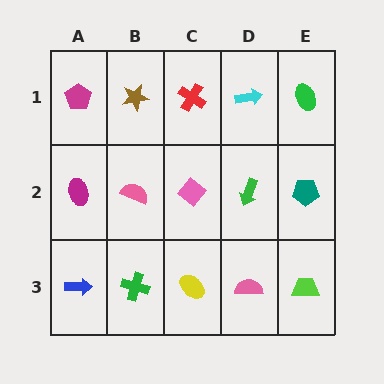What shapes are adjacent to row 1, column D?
A green arrow (row 2, column D), a red cross (row 1, column C), a green ellipse (row 1, column E).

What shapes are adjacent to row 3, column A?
A magenta ellipse (row 2, column A), a green cross (row 3, column B).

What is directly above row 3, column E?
A teal pentagon.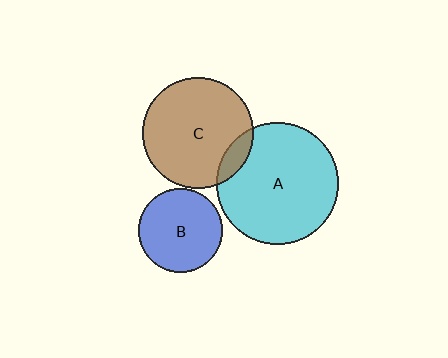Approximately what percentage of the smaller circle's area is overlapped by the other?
Approximately 10%.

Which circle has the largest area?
Circle A (cyan).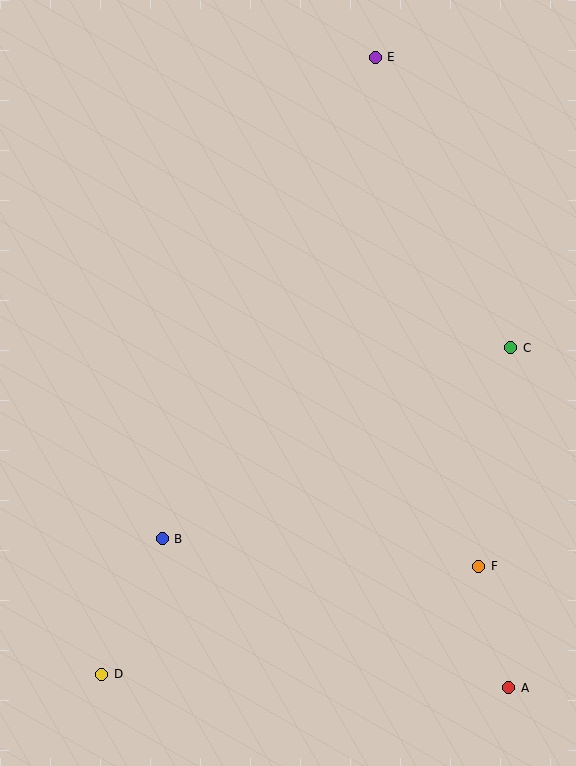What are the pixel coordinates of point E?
Point E is at (375, 57).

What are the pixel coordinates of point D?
Point D is at (102, 674).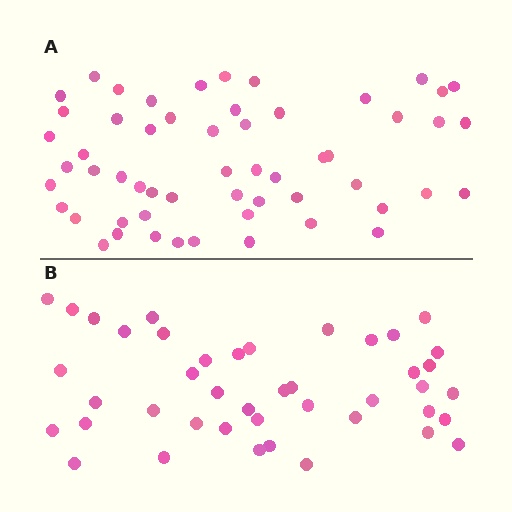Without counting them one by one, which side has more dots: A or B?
Region A (the top region) has more dots.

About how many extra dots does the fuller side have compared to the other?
Region A has approximately 15 more dots than region B.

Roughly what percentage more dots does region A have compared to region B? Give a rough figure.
About 30% more.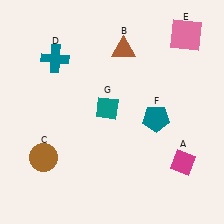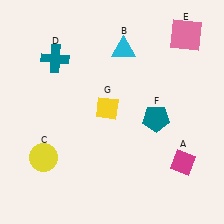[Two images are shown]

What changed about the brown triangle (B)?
In Image 1, B is brown. In Image 2, it changed to cyan.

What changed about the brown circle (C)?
In Image 1, C is brown. In Image 2, it changed to yellow.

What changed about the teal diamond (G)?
In Image 1, G is teal. In Image 2, it changed to yellow.